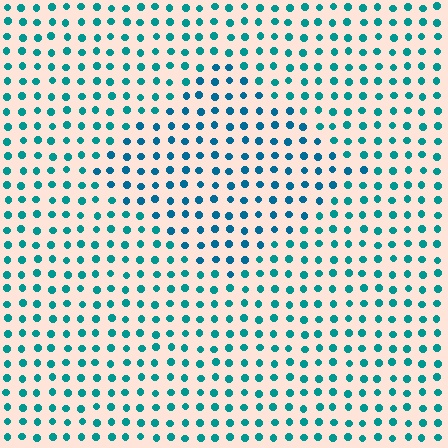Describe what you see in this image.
The image is filled with small teal elements in a uniform arrangement. A diamond-shaped region is visible where the elements are tinted to a slightly different hue, forming a subtle color boundary.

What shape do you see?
I see a diamond.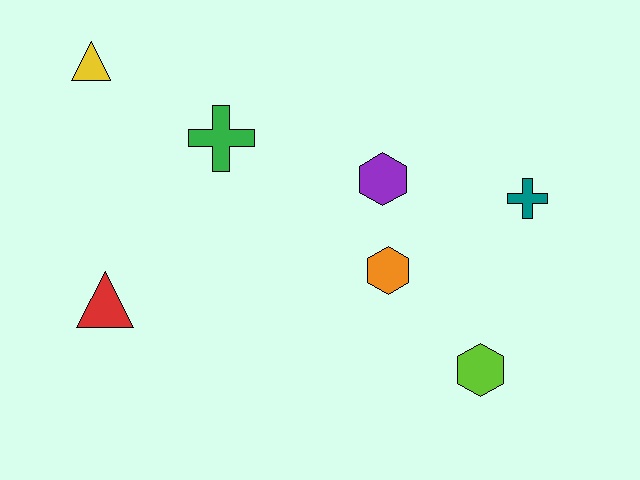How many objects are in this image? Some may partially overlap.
There are 7 objects.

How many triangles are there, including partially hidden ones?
There are 2 triangles.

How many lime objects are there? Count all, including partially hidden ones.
There is 1 lime object.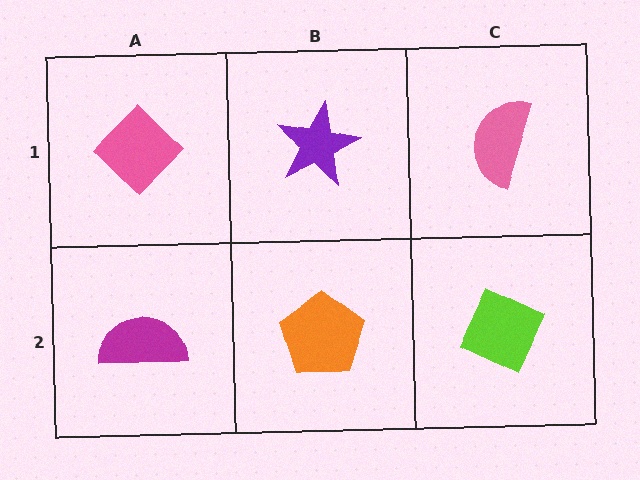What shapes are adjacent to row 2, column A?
A pink diamond (row 1, column A), an orange pentagon (row 2, column B).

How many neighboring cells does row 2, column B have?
3.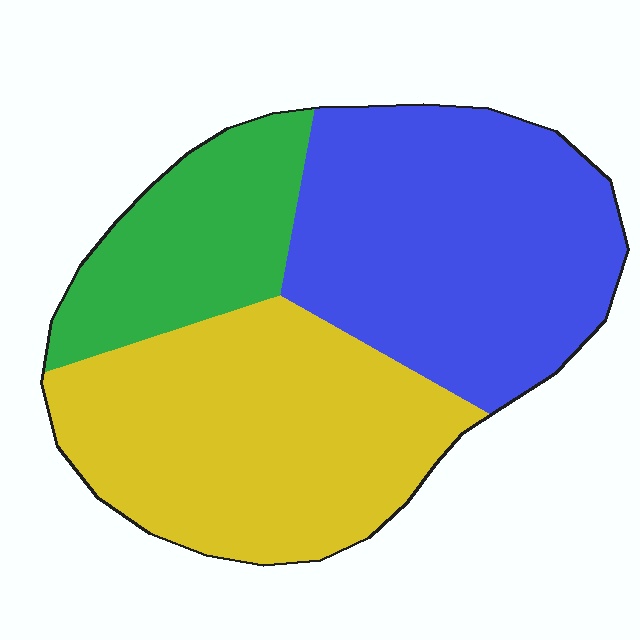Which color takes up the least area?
Green, at roughly 20%.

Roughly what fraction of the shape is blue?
Blue takes up about two fifths (2/5) of the shape.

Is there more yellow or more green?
Yellow.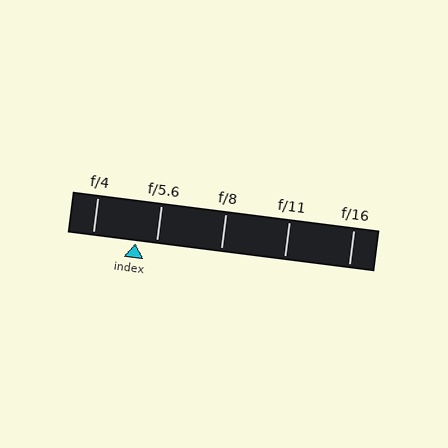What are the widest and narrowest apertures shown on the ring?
The widest aperture shown is f/4 and the narrowest is f/16.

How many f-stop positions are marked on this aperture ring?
There are 5 f-stop positions marked.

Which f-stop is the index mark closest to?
The index mark is closest to f/5.6.